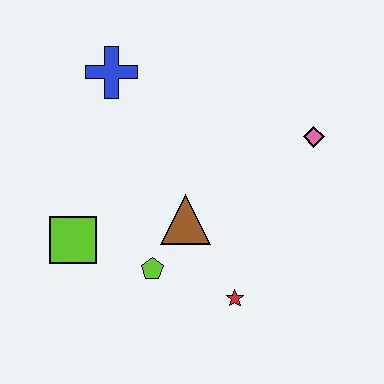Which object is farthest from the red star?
The blue cross is farthest from the red star.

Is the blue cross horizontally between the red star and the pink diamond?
No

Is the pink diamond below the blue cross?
Yes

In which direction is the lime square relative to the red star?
The lime square is to the left of the red star.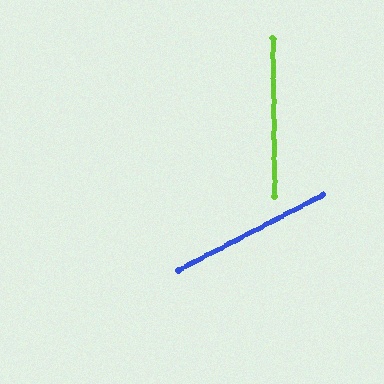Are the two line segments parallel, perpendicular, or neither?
Neither parallel nor perpendicular — they differ by about 63°.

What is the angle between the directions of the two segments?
Approximately 63 degrees.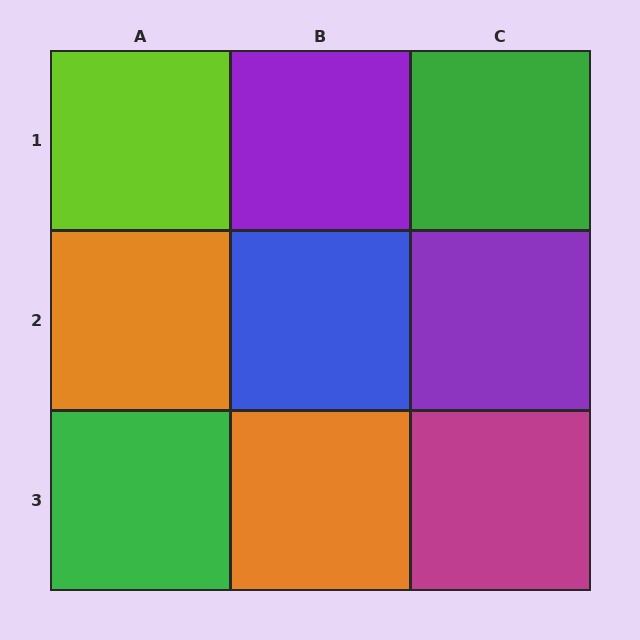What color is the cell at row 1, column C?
Green.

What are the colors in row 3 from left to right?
Green, orange, magenta.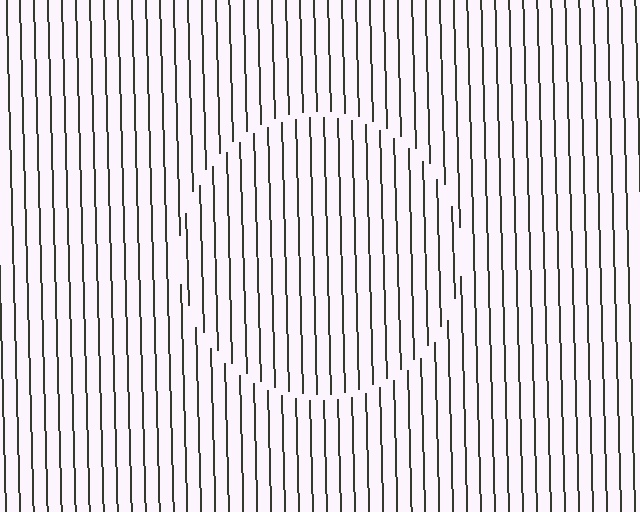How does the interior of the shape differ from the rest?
The interior of the shape contains the same grating, shifted by half a period — the contour is defined by the phase discontinuity where line-ends from the inner and outer gratings abut.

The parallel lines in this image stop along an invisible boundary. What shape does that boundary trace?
An illusory circle. The interior of the shape contains the same grating, shifted by half a period — the contour is defined by the phase discontinuity where line-ends from the inner and outer gratings abut.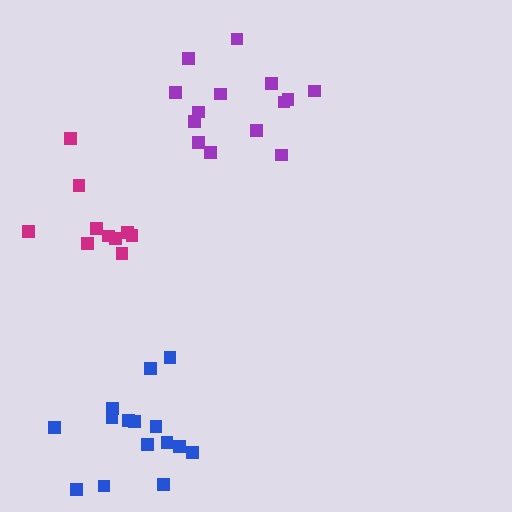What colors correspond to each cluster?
The clusters are colored: purple, blue, magenta.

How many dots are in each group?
Group 1: 14 dots, Group 2: 15 dots, Group 3: 10 dots (39 total).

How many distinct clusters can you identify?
There are 3 distinct clusters.